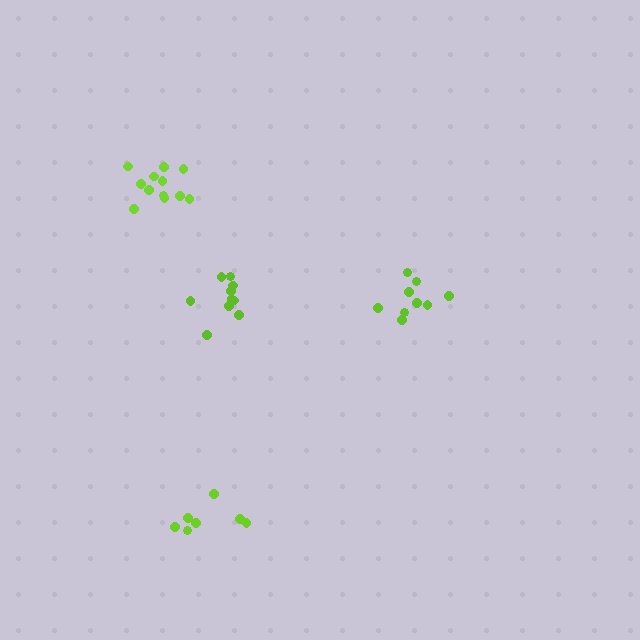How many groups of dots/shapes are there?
There are 4 groups.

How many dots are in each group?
Group 1: 11 dots, Group 2: 9 dots, Group 3: 12 dots, Group 4: 7 dots (39 total).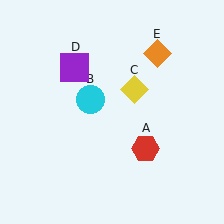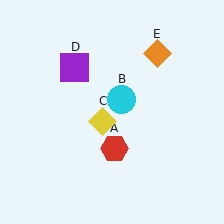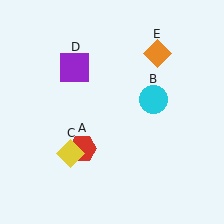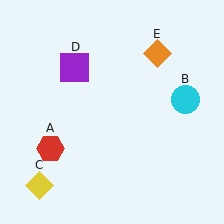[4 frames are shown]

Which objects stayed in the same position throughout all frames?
Purple square (object D) and orange diamond (object E) remained stationary.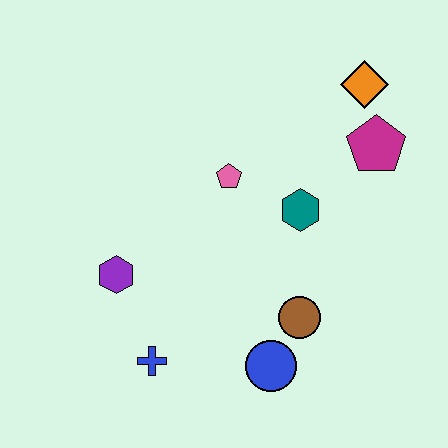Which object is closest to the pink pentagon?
The teal hexagon is closest to the pink pentagon.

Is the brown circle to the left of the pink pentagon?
No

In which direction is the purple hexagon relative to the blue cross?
The purple hexagon is above the blue cross.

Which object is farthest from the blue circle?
The orange diamond is farthest from the blue circle.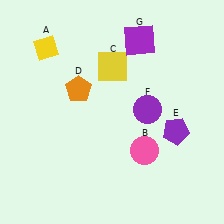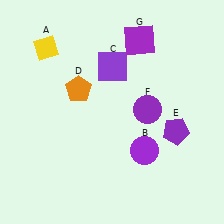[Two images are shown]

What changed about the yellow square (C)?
In Image 1, C is yellow. In Image 2, it changed to purple.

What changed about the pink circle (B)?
In Image 1, B is pink. In Image 2, it changed to purple.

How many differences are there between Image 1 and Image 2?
There are 2 differences between the two images.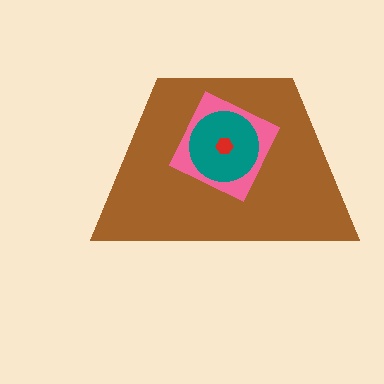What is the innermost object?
The red hexagon.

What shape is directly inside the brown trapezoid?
The pink square.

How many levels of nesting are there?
4.